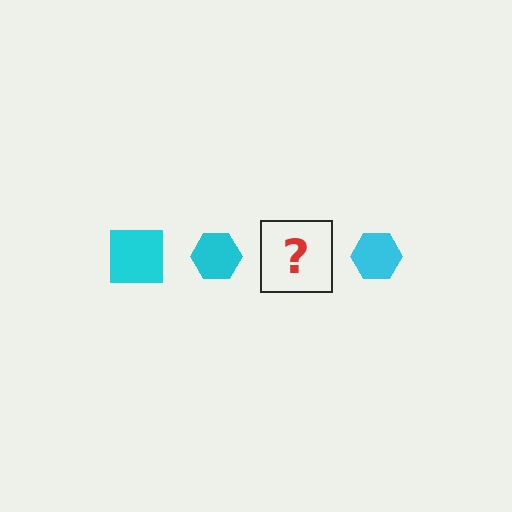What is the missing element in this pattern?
The missing element is a cyan square.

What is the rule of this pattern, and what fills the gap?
The rule is that the pattern cycles through square, hexagon shapes in cyan. The gap should be filled with a cyan square.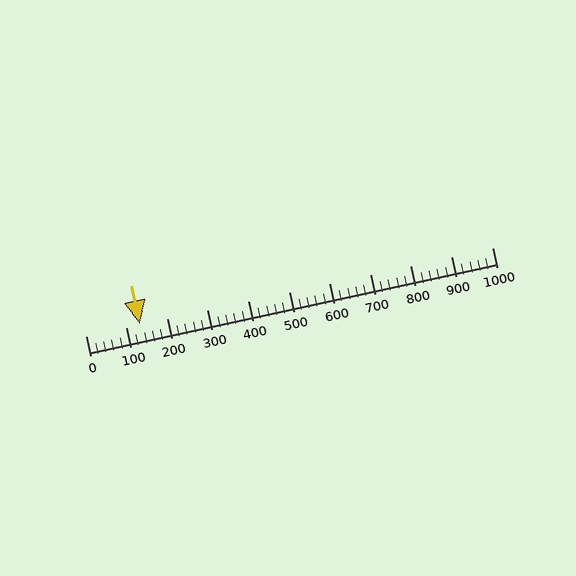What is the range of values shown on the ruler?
The ruler shows values from 0 to 1000.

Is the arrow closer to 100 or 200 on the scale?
The arrow is closer to 100.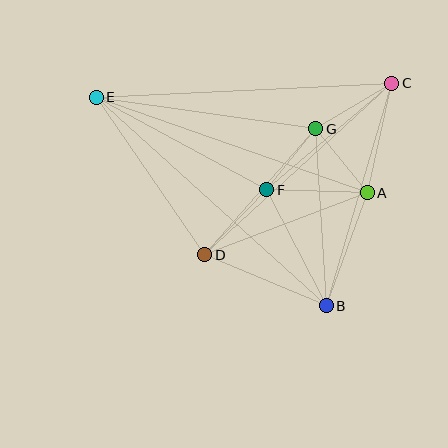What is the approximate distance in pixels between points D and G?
The distance between D and G is approximately 168 pixels.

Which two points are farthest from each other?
Points B and E are farthest from each other.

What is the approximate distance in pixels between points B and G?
The distance between B and G is approximately 177 pixels.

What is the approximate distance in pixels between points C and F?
The distance between C and F is approximately 164 pixels.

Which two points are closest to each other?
Points F and G are closest to each other.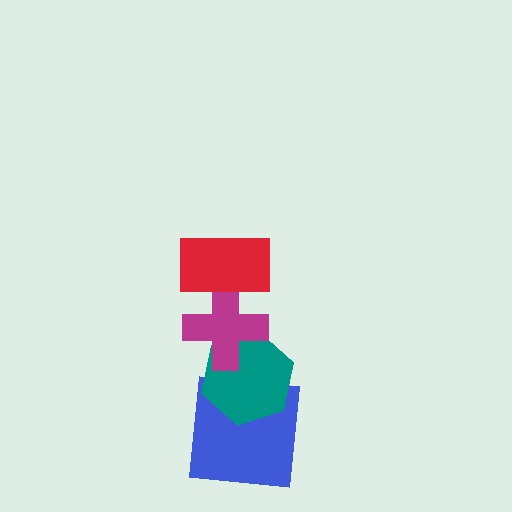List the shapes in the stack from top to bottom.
From top to bottom: the red rectangle, the magenta cross, the teal hexagon, the blue square.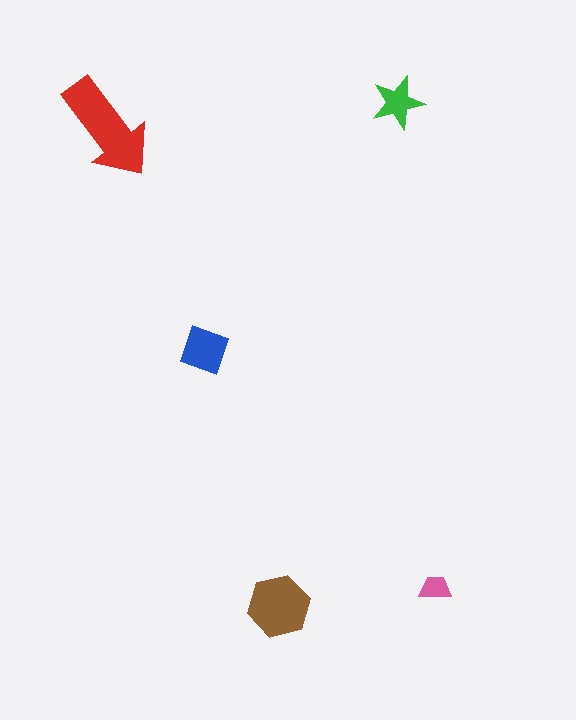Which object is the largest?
The red arrow.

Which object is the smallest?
The pink trapezoid.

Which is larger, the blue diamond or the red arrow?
The red arrow.